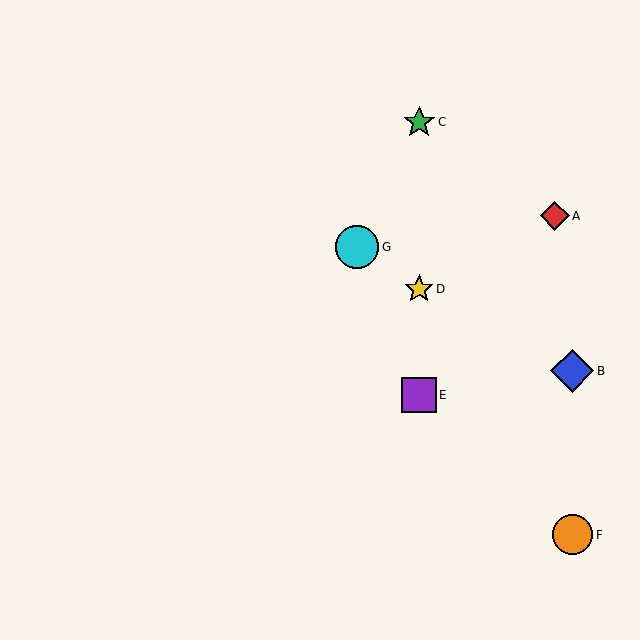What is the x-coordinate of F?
Object F is at x≈572.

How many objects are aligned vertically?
3 objects (C, D, E) are aligned vertically.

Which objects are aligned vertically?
Objects C, D, E are aligned vertically.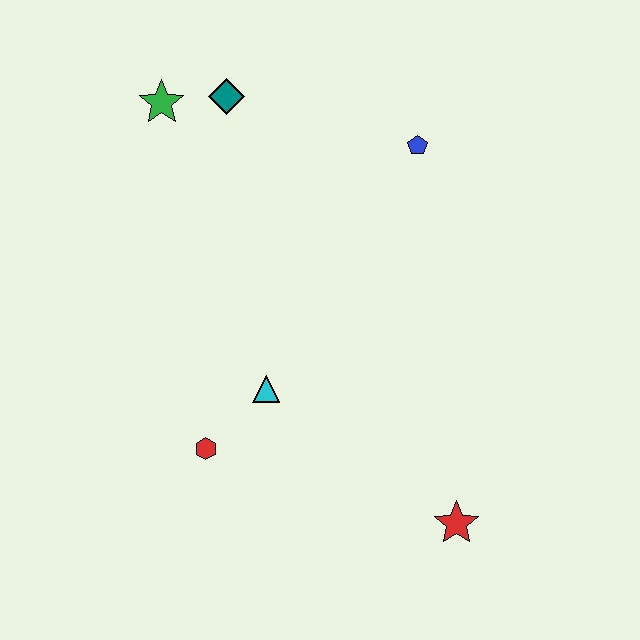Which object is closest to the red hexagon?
The cyan triangle is closest to the red hexagon.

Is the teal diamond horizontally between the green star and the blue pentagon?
Yes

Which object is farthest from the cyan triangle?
The green star is farthest from the cyan triangle.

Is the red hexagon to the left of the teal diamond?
Yes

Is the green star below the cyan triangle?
No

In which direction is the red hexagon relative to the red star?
The red hexagon is to the left of the red star.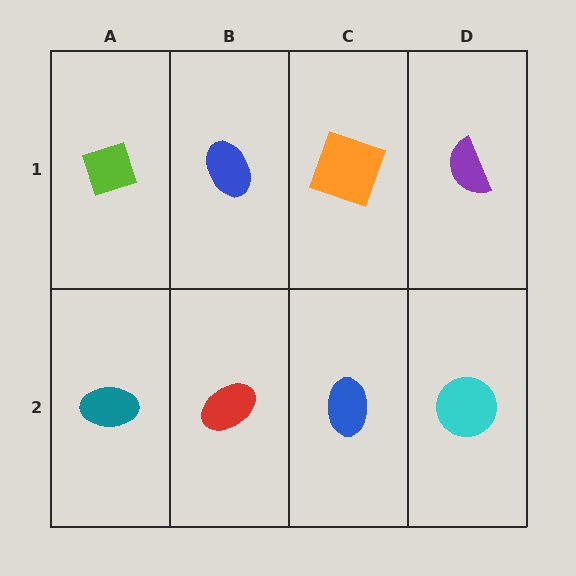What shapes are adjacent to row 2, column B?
A blue ellipse (row 1, column B), a teal ellipse (row 2, column A), a blue ellipse (row 2, column C).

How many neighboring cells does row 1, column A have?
2.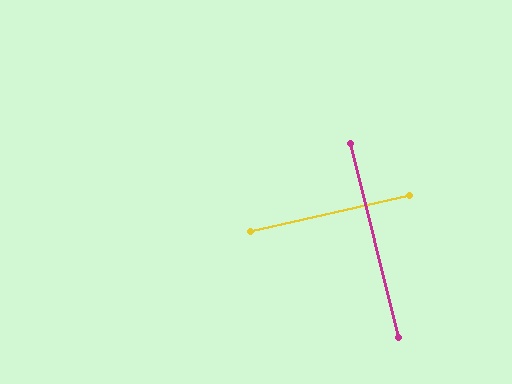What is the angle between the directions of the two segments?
Approximately 89 degrees.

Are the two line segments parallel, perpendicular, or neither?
Perpendicular — they meet at approximately 89°.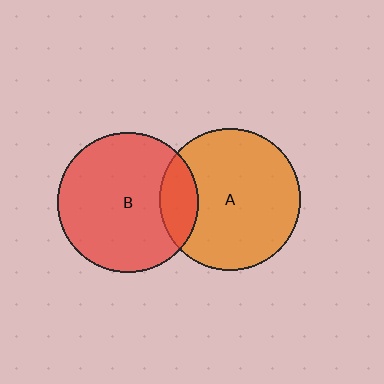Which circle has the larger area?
Circle A (orange).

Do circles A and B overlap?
Yes.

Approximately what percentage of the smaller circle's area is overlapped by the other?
Approximately 15%.